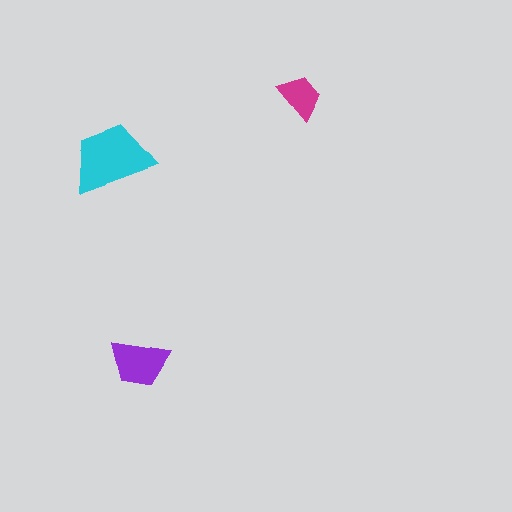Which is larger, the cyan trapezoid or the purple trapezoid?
The cyan one.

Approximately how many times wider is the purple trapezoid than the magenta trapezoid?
About 1.5 times wider.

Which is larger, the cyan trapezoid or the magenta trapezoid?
The cyan one.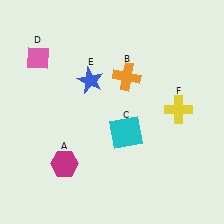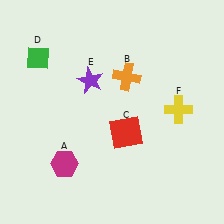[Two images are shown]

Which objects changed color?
C changed from cyan to red. D changed from pink to green. E changed from blue to purple.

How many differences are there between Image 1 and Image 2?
There are 3 differences between the two images.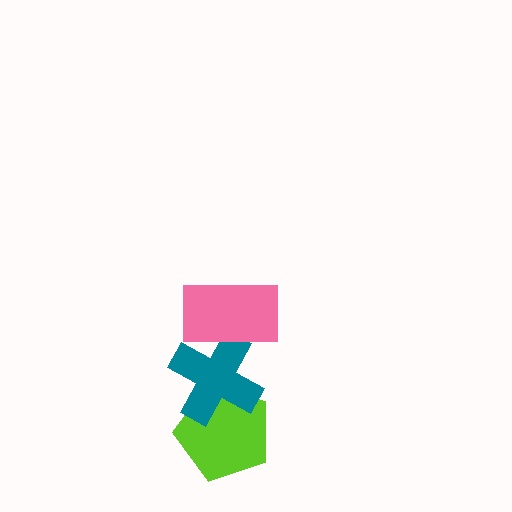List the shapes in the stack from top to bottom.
From top to bottom: the pink rectangle, the teal cross, the lime pentagon.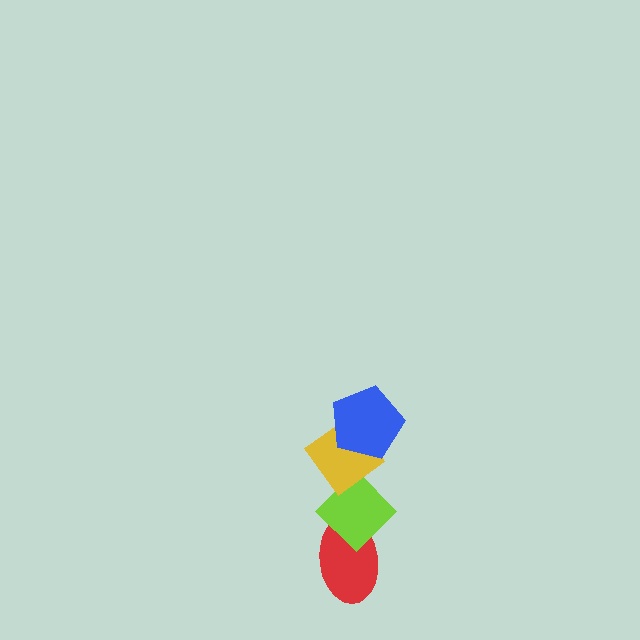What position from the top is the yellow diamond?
The yellow diamond is 2nd from the top.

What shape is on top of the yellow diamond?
The blue pentagon is on top of the yellow diamond.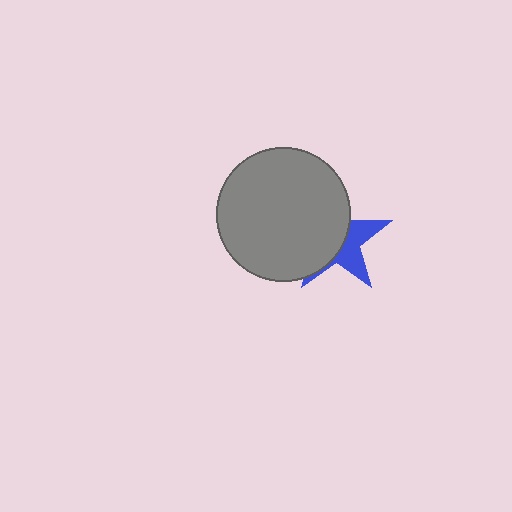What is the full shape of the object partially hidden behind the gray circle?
The partially hidden object is a blue star.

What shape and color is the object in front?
The object in front is a gray circle.